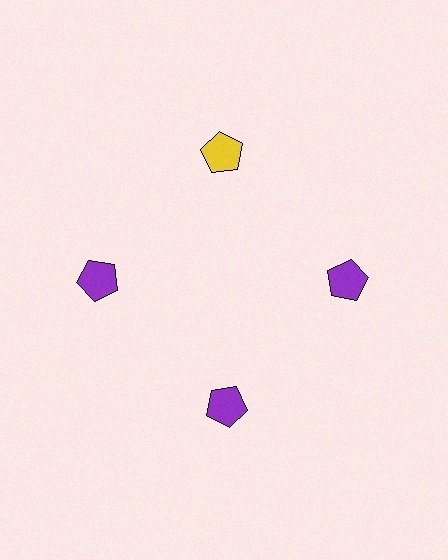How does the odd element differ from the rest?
It has a different color: yellow instead of purple.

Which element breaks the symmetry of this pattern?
The yellow pentagon at roughly the 12 o'clock position breaks the symmetry. All other shapes are purple pentagons.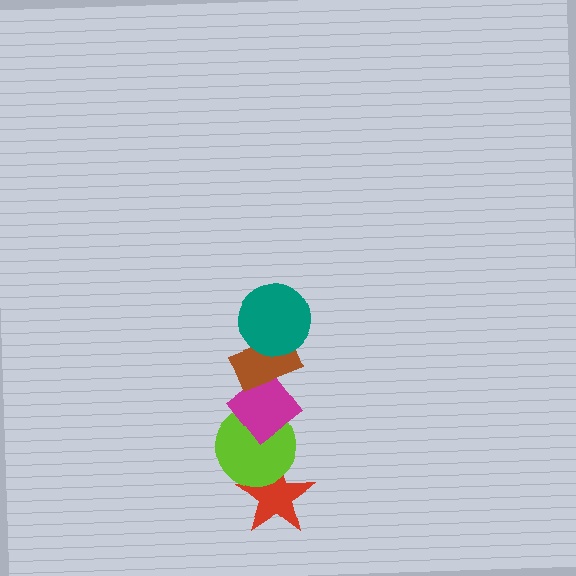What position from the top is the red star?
The red star is 5th from the top.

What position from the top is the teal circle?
The teal circle is 1st from the top.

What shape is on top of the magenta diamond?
The brown rectangle is on top of the magenta diamond.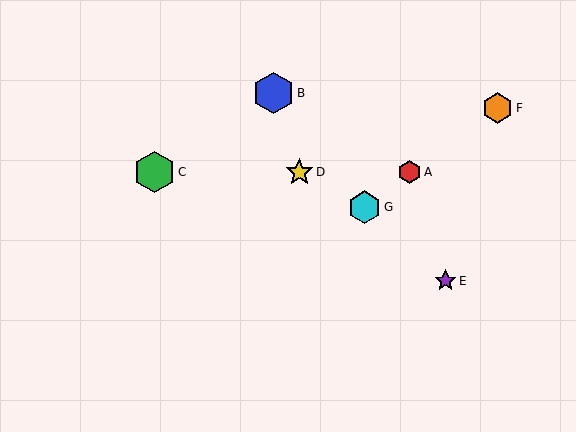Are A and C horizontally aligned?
Yes, both are at y≈172.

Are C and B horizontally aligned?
No, C is at y≈172 and B is at y≈93.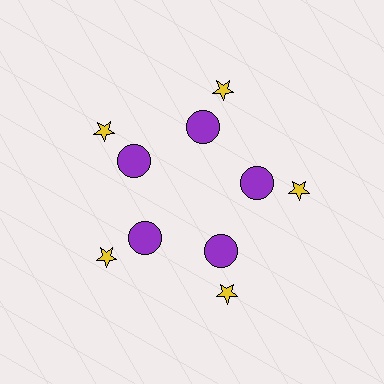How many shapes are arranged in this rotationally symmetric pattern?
There are 10 shapes, arranged in 5 groups of 2.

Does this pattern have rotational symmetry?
Yes, this pattern has 5-fold rotational symmetry. It looks the same after rotating 72 degrees around the center.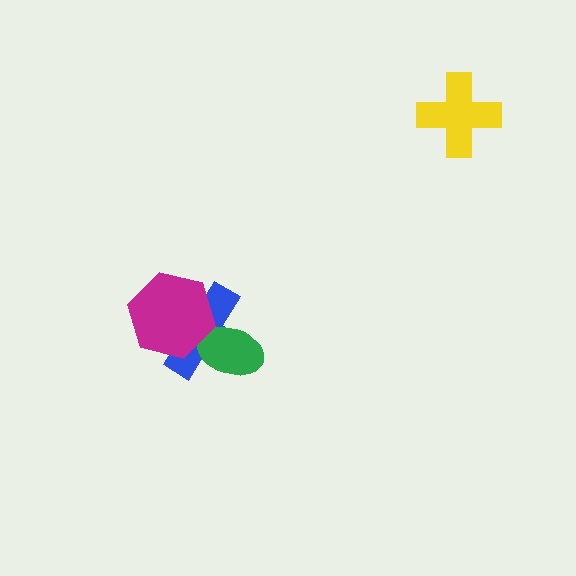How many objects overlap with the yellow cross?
0 objects overlap with the yellow cross.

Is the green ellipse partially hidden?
Yes, it is partially covered by another shape.